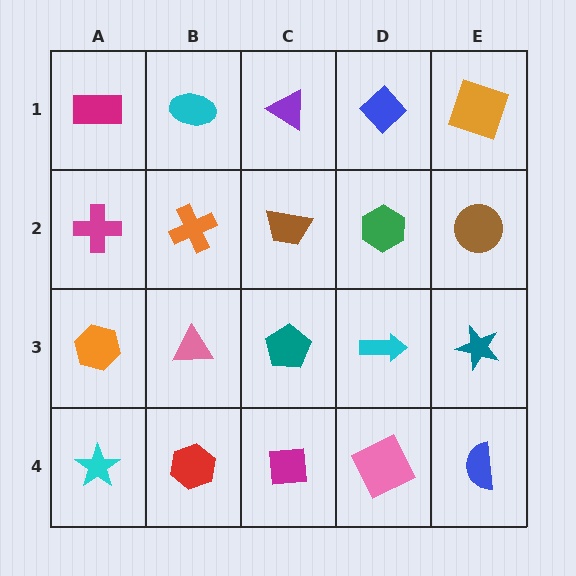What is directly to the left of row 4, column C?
A red hexagon.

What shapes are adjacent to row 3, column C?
A brown trapezoid (row 2, column C), a magenta square (row 4, column C), a pink triangle (row 3, column B), a cyan arrow (row 3, column D).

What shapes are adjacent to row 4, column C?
A teal pentagon (row 3, column C), a red hexagon (row 4, column B), a pink square (row 4, column D).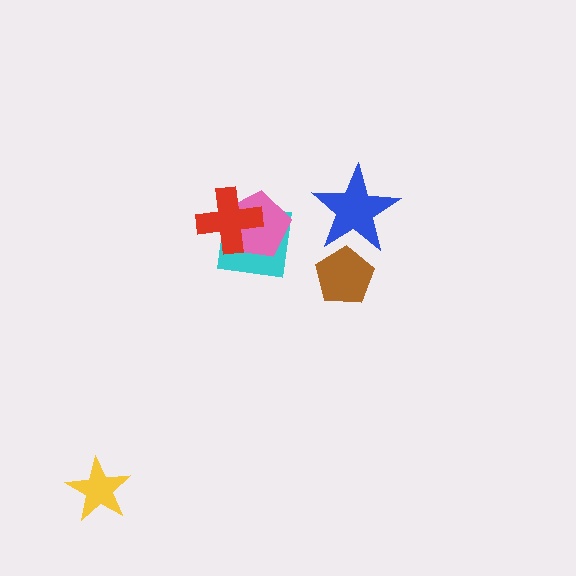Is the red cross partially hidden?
No, no other shape covers it.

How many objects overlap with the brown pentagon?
1 object overlaps with the brown pentagon.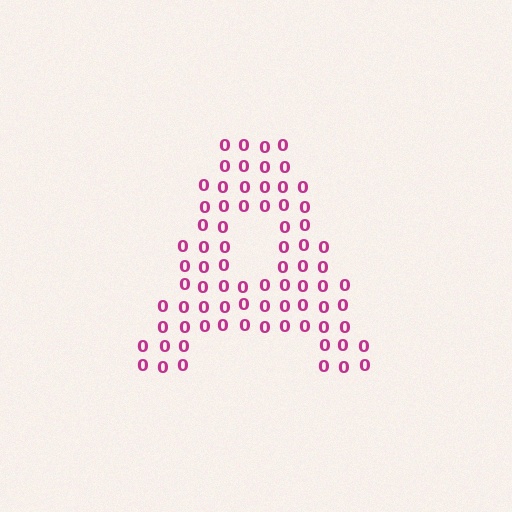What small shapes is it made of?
It is made of small digit 0's.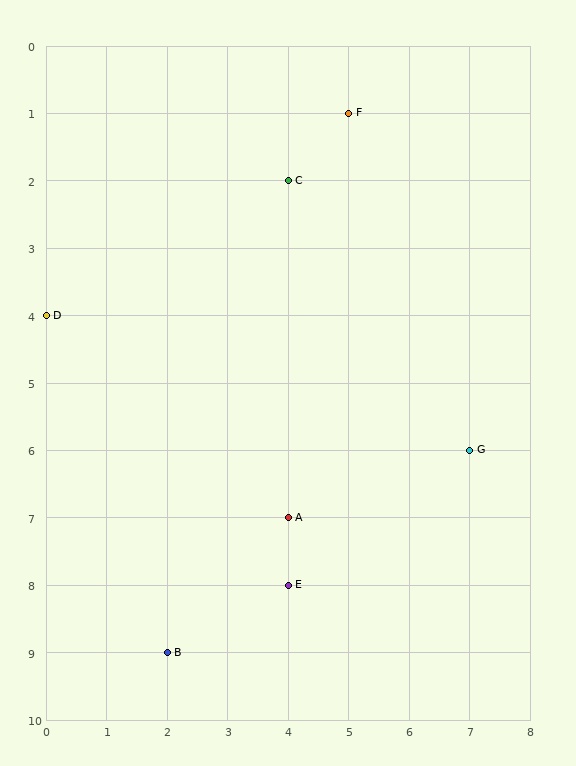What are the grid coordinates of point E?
Point E is at grid coordinates (4, 8).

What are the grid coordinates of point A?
Point A is at grid coordinates (4, 7).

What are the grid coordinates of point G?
Point G is at grid coordinates (7, 6).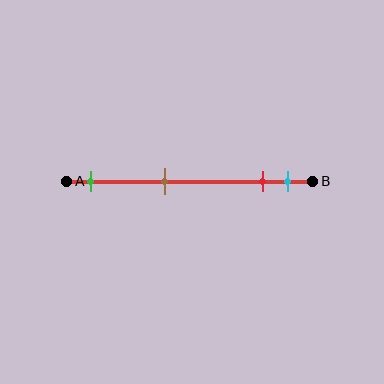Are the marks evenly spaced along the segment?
No, the marks are not evenly spaced.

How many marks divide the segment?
There are 4 marks dividing the segment.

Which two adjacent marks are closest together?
The red and cyan marks are the closest adjacent pair.